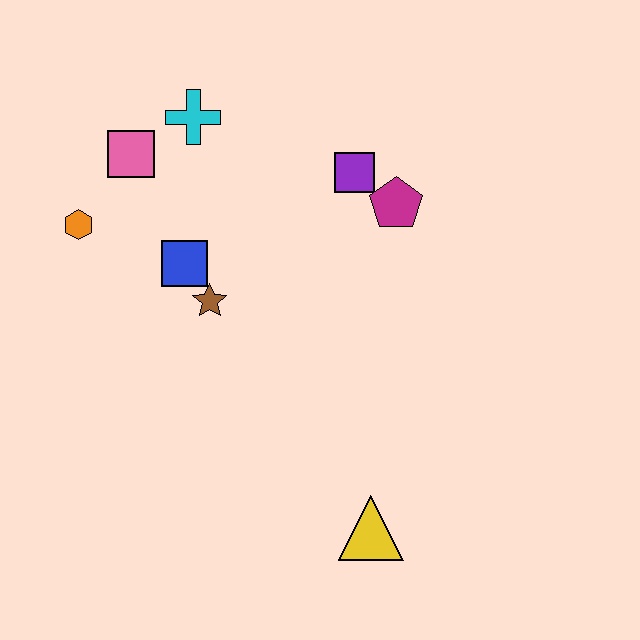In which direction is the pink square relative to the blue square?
The pink square is above the blue square.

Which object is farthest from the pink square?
The yellow triangle is farthest from the pink square.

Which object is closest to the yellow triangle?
The brown star is closest to the yellow triangle.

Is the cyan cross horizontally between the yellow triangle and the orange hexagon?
Yes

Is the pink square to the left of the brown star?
Yes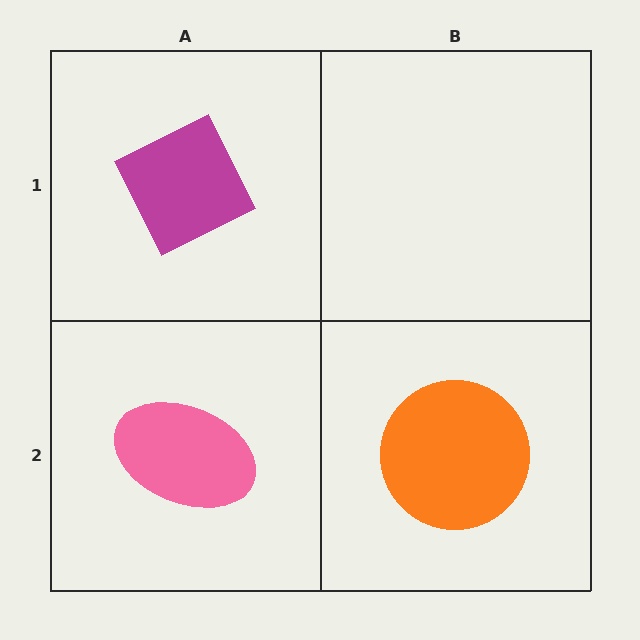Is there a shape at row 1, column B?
No, that cell is empty.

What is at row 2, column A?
A pink ellipse.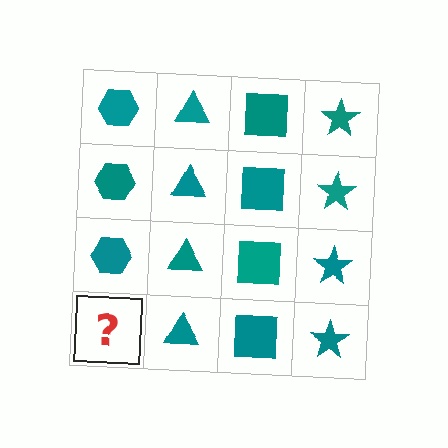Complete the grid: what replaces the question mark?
The question mark should be replaced with a teal hexagon.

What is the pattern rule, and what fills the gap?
The rule is that each column has a consistent shape. The gap should be filled with a teal hexagon.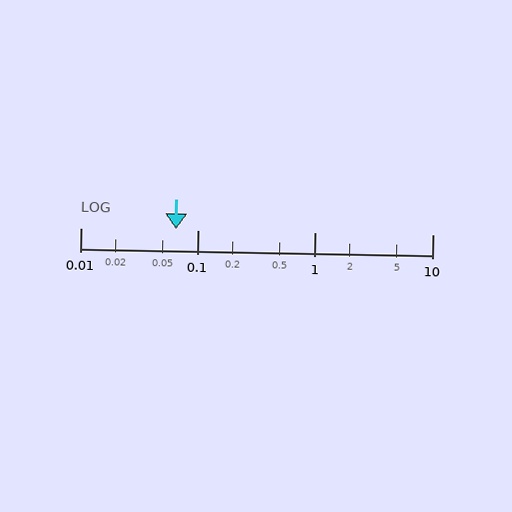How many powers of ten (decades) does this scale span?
The scale spans 3 decades, from 0.01 to 10.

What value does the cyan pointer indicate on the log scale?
The pointer indicates approximately 0.065.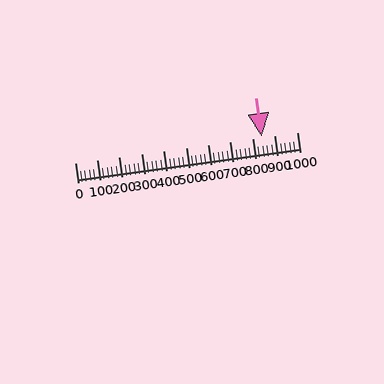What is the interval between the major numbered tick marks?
The major tick marks are spaced 100 units apart.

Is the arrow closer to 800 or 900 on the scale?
The arrow is closer to 800.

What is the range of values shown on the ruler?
The ruler shows values from 0 to 1000.